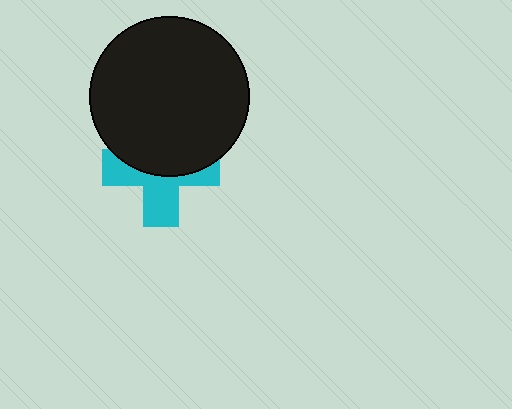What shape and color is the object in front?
The object in front is a black circle.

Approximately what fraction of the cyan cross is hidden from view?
Roughly 52% of the cyan cross is hidden behind the black circle.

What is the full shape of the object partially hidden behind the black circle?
The partially hidden object is a cyan cross.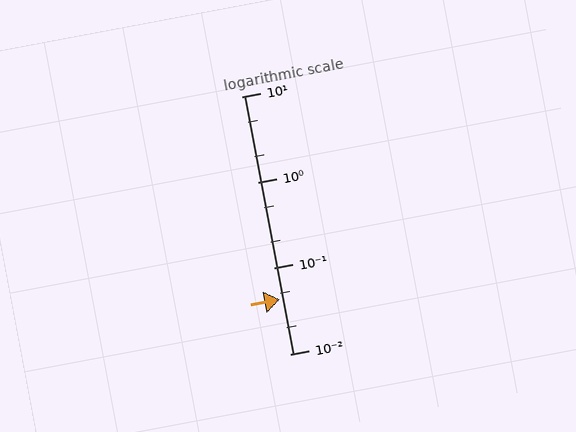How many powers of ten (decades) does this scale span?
The scale spans 3 decades, from 0.01 to 10.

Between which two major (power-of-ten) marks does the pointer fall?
The pointer is between 0.01 and 0.1.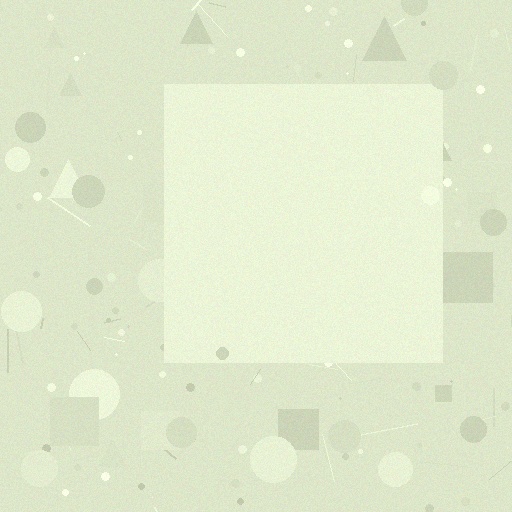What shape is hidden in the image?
A square is hidden in the image.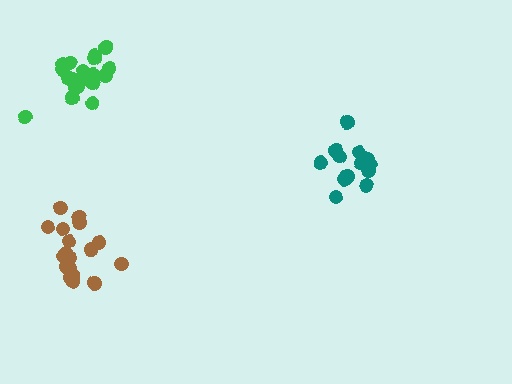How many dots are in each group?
Group 1: 16 dots, Group 2: 19 dots, Group 3: 18 dots (53 total).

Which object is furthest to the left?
The green cluster is leftmost.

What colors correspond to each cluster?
The clusters are colored: teal, green, brown.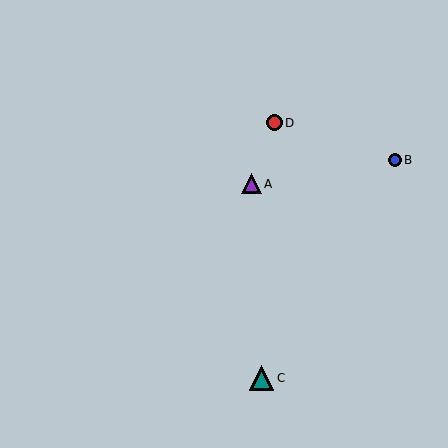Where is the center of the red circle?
The center of the red circle is at (274, 123).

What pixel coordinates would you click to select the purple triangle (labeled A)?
Click at (251, 184) to select the purple triangle A.